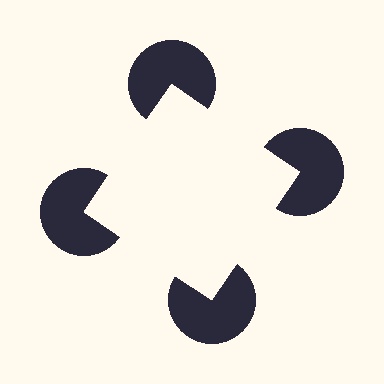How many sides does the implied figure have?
4 sides.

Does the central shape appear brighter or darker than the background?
It typically appears slightly brighter than the background, even though no actual brightness change is drawn.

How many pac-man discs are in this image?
There are 4 — one at each vertex of the illusory square.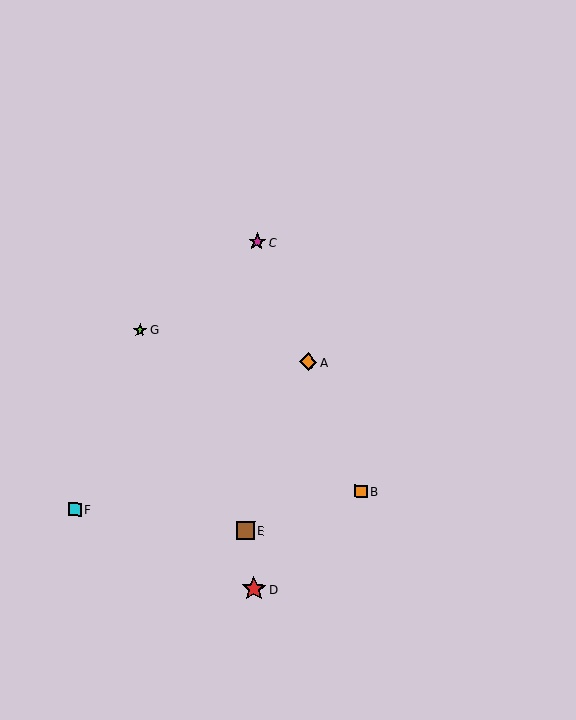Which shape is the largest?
The red star (labeled D) is the largest.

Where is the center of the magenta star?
The center of the magenta star is at (257, 242).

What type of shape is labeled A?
Shape A is an orange diamond.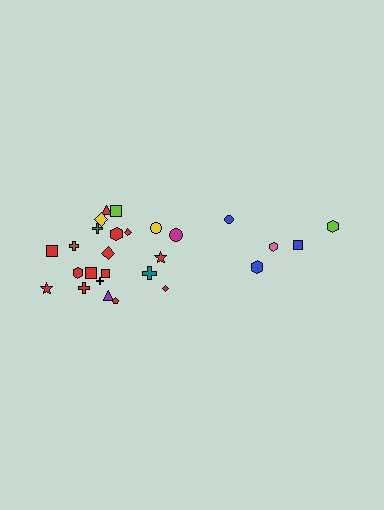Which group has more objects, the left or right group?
The left group.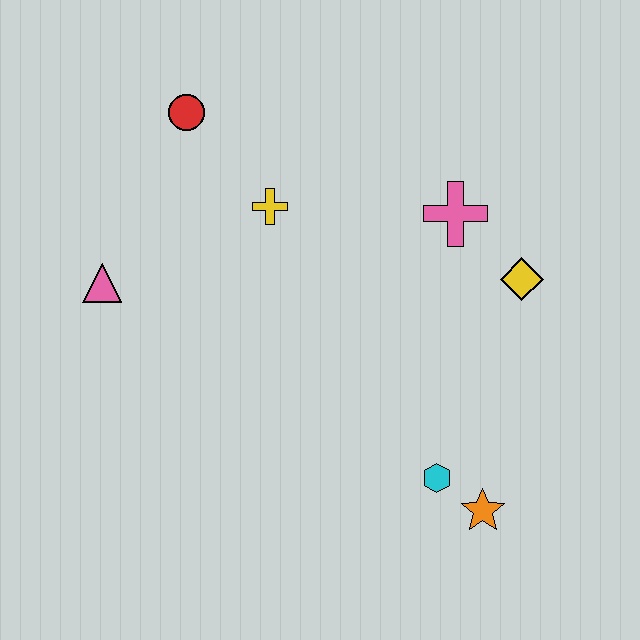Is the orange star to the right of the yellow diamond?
No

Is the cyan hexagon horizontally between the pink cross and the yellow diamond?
No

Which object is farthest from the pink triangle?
The orange star is farthest from the pink triangle.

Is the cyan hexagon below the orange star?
No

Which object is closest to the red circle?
The yellow cross is closest to the red circle.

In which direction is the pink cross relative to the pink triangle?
The pink cross is to the right of the pink triangle.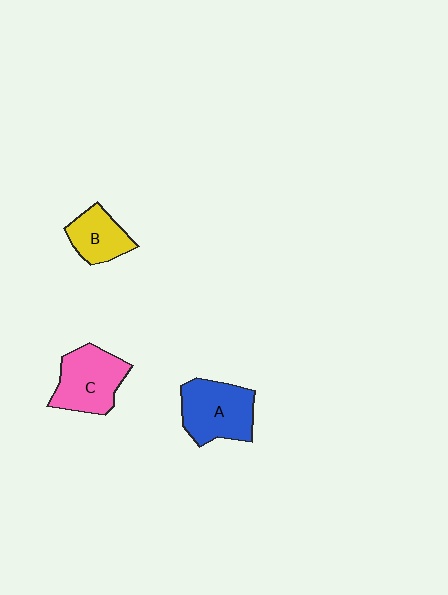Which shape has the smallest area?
Shape B (yellow).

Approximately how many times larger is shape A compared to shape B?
Approximately 1.6 times.